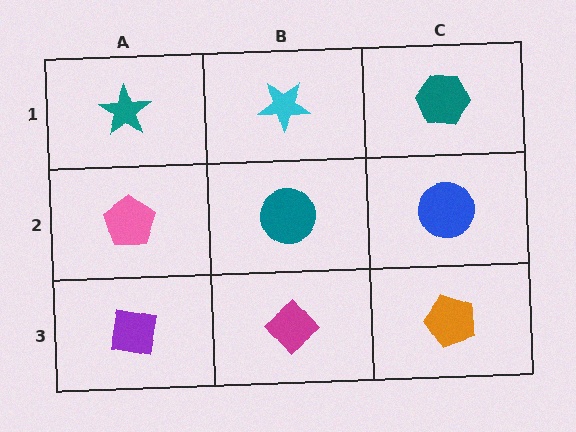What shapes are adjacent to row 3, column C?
A blue circle (row 2, column C), a magenta diamond (row 3, column B).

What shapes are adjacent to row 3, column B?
A teal circle (row 2, column B), a purple square (row 3, column A), an orange pentagon (row 3, column C).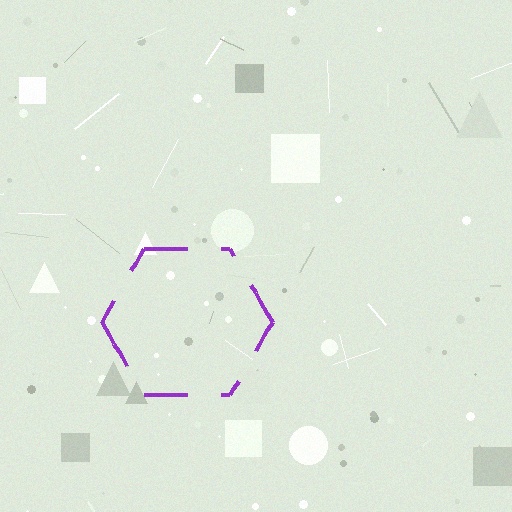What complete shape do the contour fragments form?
The contour fragments form a hexagon.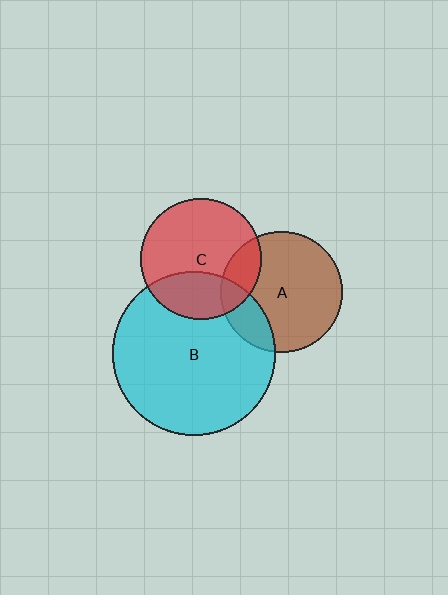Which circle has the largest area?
Circle B (cyan).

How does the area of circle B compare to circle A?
Approximately 1.8 times.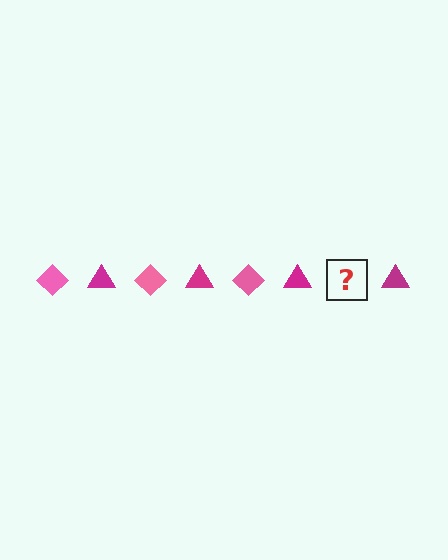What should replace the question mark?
The question mark should be replaced with a pink diamond.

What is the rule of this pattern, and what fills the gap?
The rule is that the pattern alternates between pink diamond and magenta triangle. The gap should be filled with a pink diamond.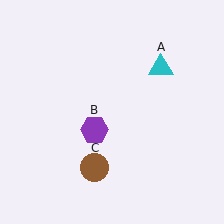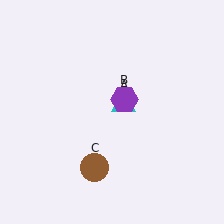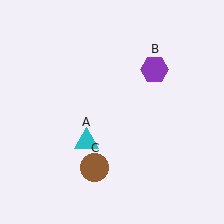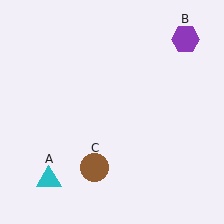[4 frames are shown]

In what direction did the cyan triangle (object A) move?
The cyan triangle (object A) moved down and to the left.